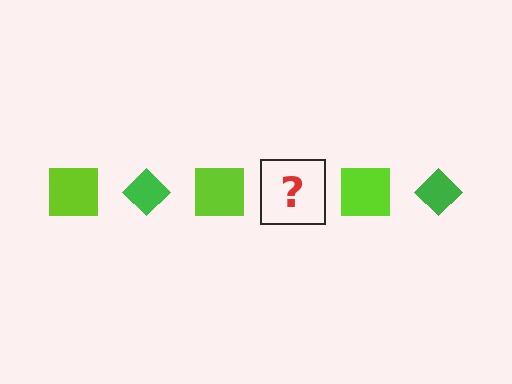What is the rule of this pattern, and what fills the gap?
The rule is that the pattern alternates between lime square and green diamond. The gap should be filled with a green diamond.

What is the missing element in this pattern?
The missing element is a green diamond.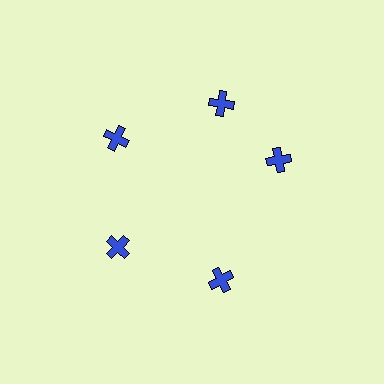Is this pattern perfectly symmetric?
No. The 5 blue crosses are arranged in a ring, but one element near the 3 o'clock position is rotated out of alignment along the ring, breaking the 5-fold rotational symmetry.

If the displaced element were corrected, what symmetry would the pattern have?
It would have 5-fold rotational symmetry — the pattern would map onto itself every 72 degrees.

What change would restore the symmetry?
The symmetry would be restored by rotating it back into even spacing with its neighbors so that all 5 crosses sit at equal angles and equal distance from the center.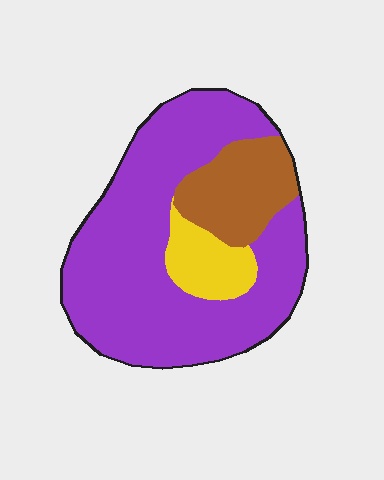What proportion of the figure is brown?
Brown takes up between a sixth and a third of the figure.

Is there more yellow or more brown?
Brown.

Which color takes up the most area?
Purple, at roughly 70%.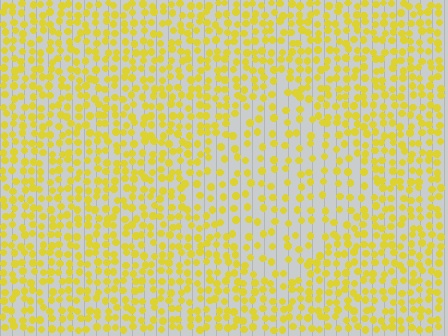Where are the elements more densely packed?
The elements are more densely packed outside the diamond boundary.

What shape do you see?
I see a diamond.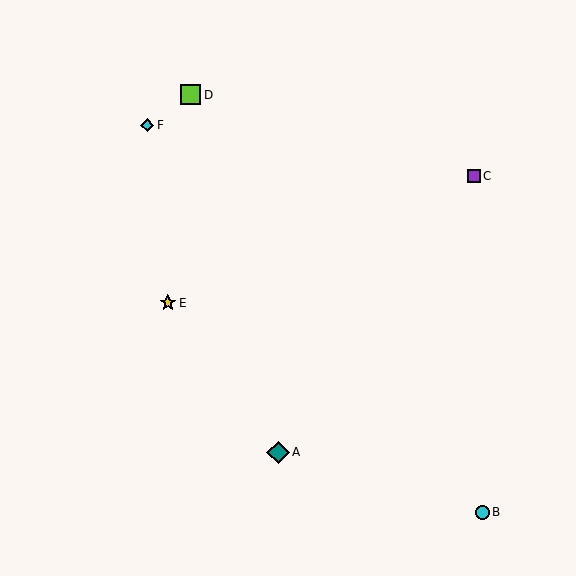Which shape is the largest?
The teal diamond (labeled A) is the largest.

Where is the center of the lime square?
The center of the lime square is at (191, 95).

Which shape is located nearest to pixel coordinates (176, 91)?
The lime square (labeled D) at (191, 95) is nearest to that location.